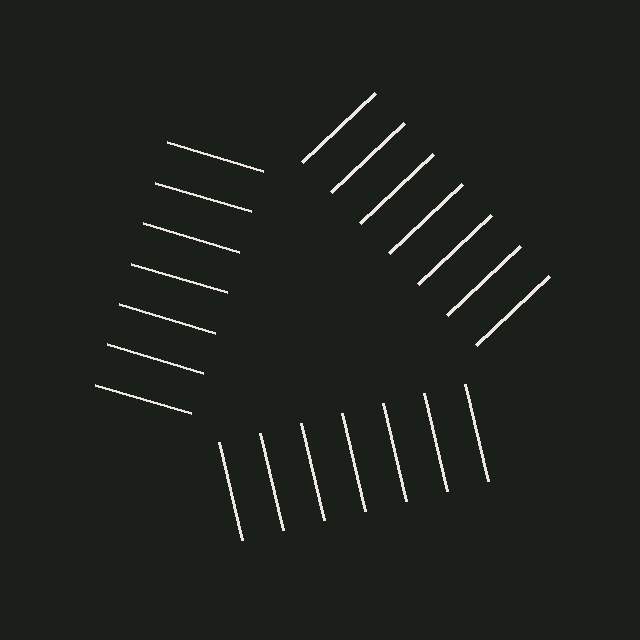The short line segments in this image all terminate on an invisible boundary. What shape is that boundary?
An illusory triangle — the line segments terminate on its edges but no continuous stroke is drawn.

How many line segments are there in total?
21 — 7 along each of the 3 edges.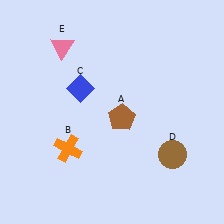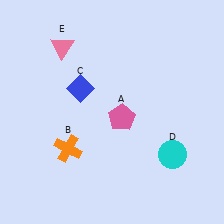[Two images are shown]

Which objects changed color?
A changed from brown to pink. D changed from brown to cyan.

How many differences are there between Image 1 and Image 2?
There are 2 differences between the two images.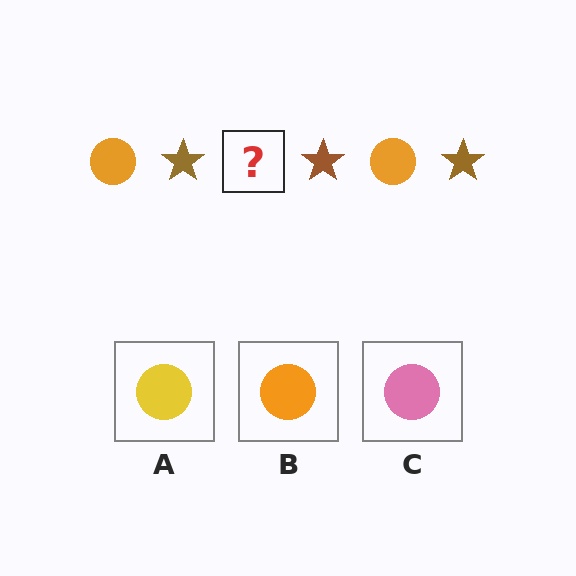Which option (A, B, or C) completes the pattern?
B.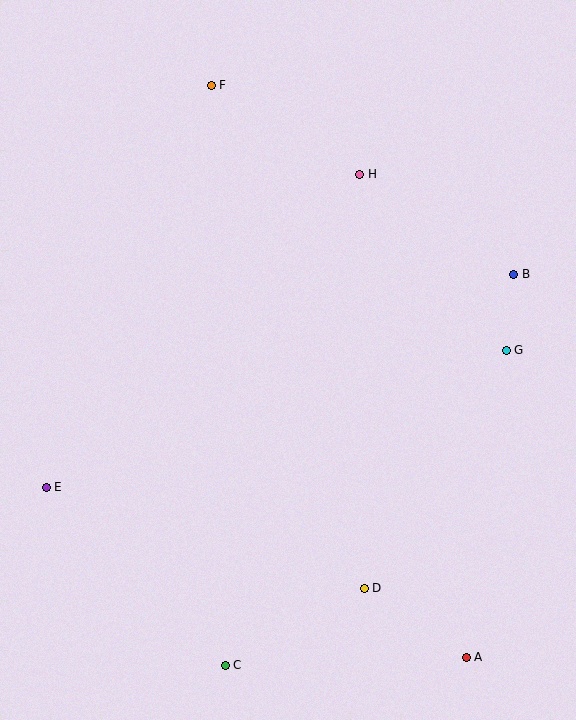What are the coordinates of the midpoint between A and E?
The midpoint between A and E is at (256, 572).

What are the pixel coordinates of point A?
Point A is at (466, 657).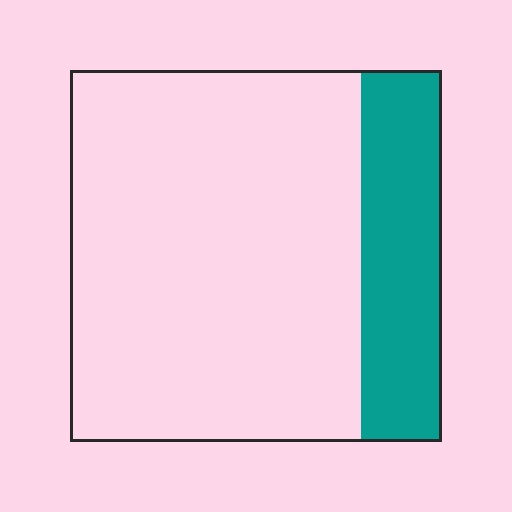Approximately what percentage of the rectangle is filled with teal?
Approximately 20%.